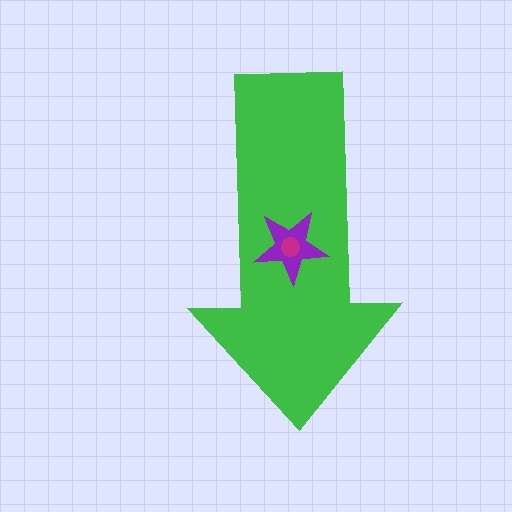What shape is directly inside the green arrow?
The purple star.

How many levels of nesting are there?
3.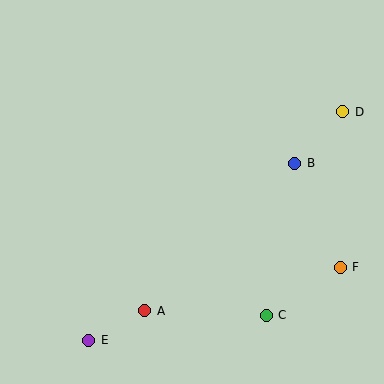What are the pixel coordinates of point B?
Point B is at (295, 163).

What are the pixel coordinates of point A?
Point A is at (145, 311).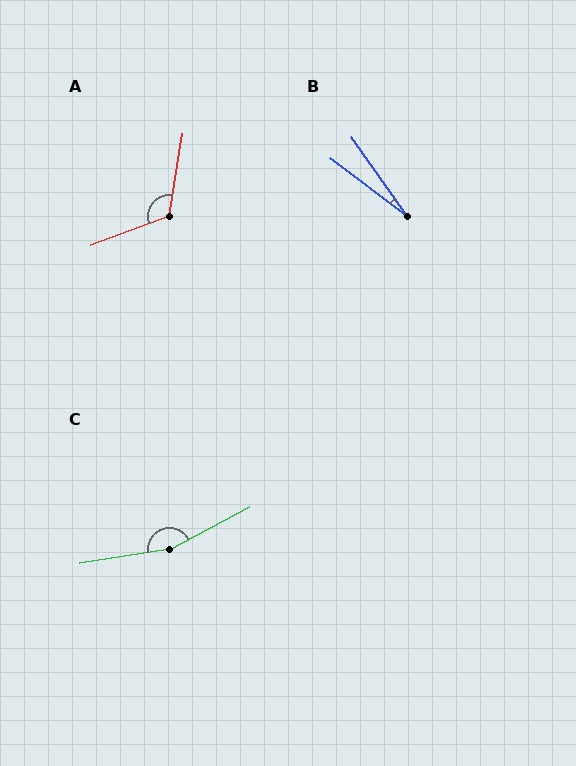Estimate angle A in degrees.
Approximately 120 degrees.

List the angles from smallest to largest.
B (18°), A (120°), C (161°).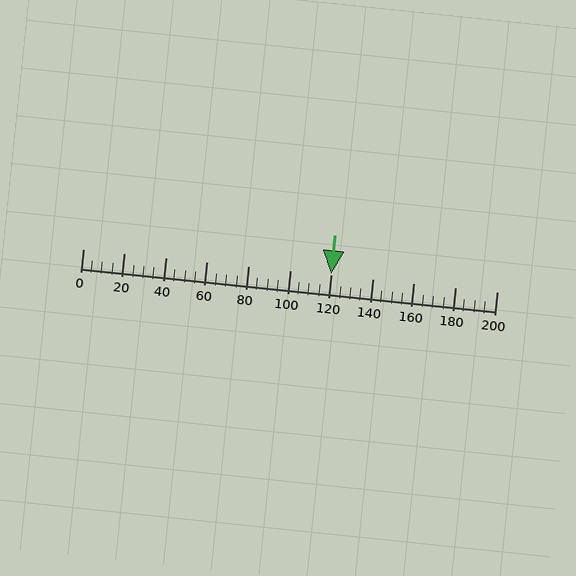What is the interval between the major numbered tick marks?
The major tick marks are spaced 20 units apart.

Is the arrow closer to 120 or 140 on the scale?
The arrow is closer to 120.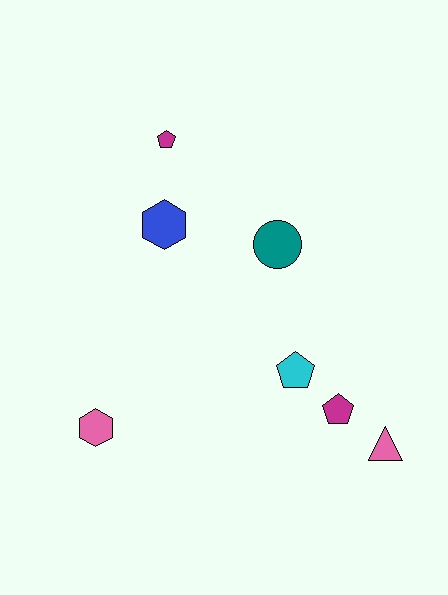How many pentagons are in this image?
There are 3 pentagons.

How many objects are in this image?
There are 7 objects.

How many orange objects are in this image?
There are no orange objects.